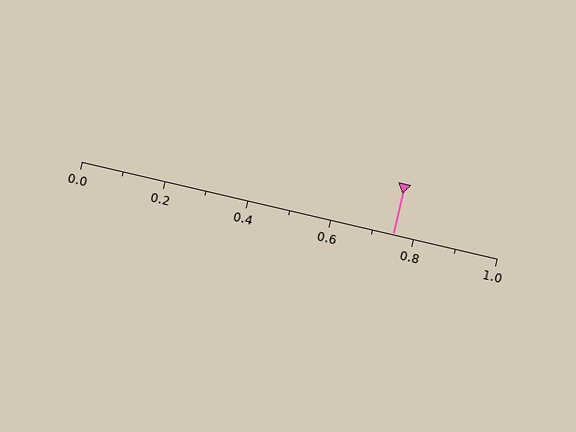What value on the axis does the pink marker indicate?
The marker indicates approximately 0.75.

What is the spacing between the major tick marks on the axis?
The major ticks are spaced 0.2 apart.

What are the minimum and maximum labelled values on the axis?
The axis runs from 0.0 to 1.0.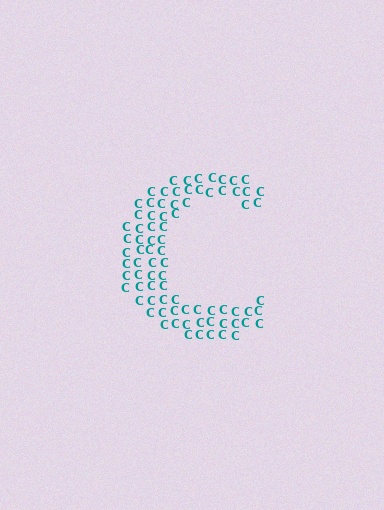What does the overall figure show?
The overall figure shows the letter C.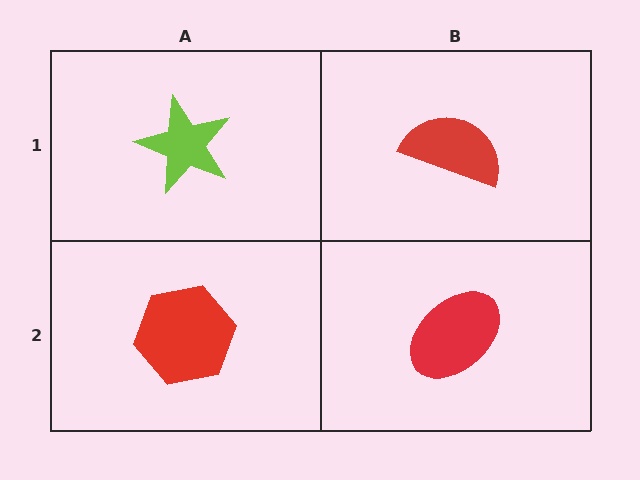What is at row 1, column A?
A lime star.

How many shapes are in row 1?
2 shapes.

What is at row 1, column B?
A red semicircle.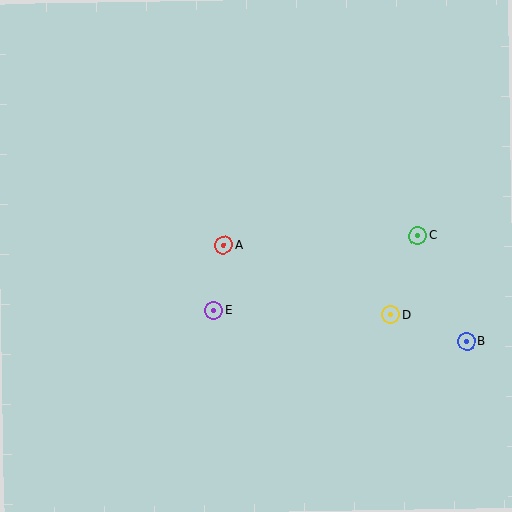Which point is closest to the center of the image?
Point A at (223, 245) is closest to the center.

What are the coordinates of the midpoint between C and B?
The midpoint between C and B is at (442, 289).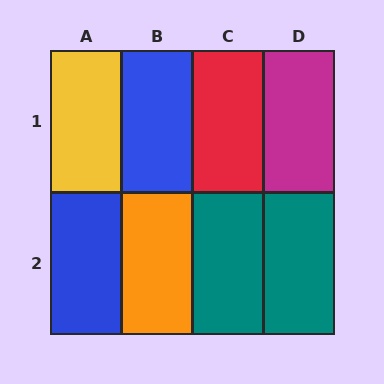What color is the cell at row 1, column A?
Yellow.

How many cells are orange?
1 cell is orange.